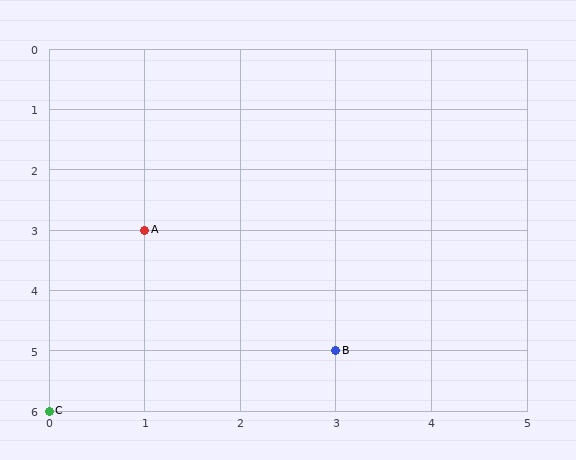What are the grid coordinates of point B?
Point B is at grid coordinates (3, 5).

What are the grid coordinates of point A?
Point A is at grid coordinates (1, 3).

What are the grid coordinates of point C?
Point C is at grid coordinates (0, 6).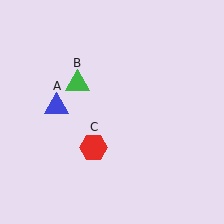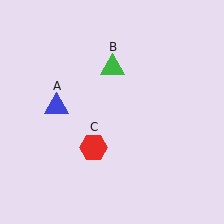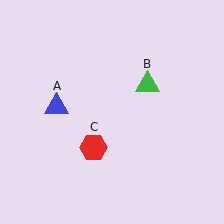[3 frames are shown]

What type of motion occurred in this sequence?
The green triangle (object B) rotated clockwise around the center of the scene.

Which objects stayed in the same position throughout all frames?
Blue triangle (object A) and red hexagon (object C) remained stationary.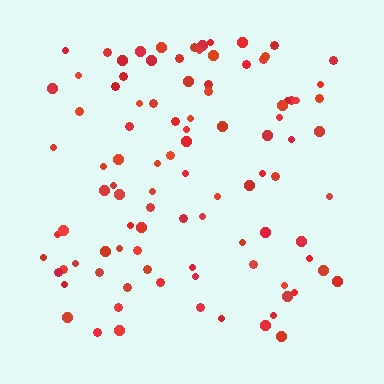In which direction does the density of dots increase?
From bottom to top, with the top side densest.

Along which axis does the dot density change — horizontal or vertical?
Vertical.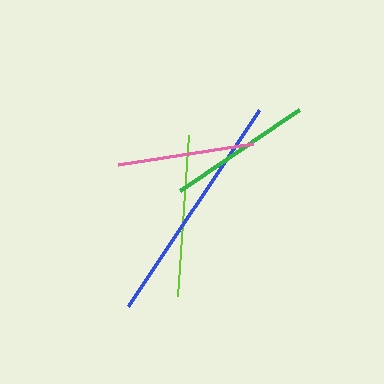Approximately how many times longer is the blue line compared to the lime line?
The blue line is approximately 1.5 times the length of the lime line.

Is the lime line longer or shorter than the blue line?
The blue line is longer than the lime line.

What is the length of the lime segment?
The lime segment is approximately 162 pixels long.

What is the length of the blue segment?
The blue segment is approximately 236 pixels long.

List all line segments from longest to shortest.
From longest to shortest: blue, lime, green, pink.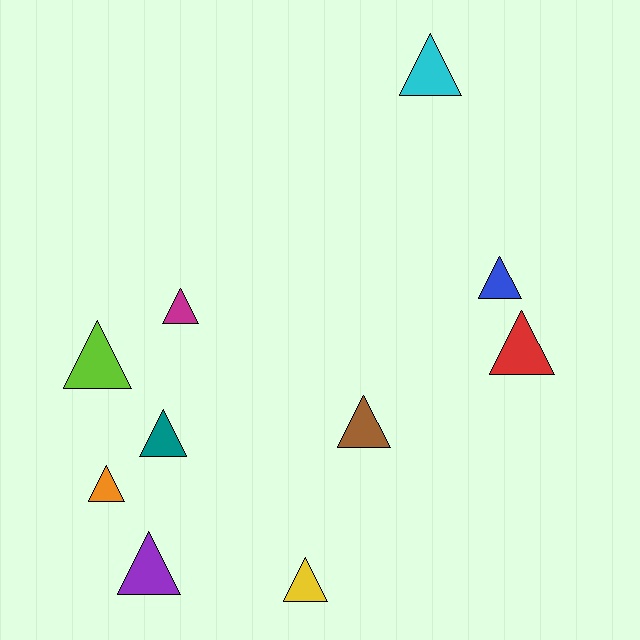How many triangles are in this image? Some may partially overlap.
There are 10 triangles.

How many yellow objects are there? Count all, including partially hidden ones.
There is 1 yellow object.